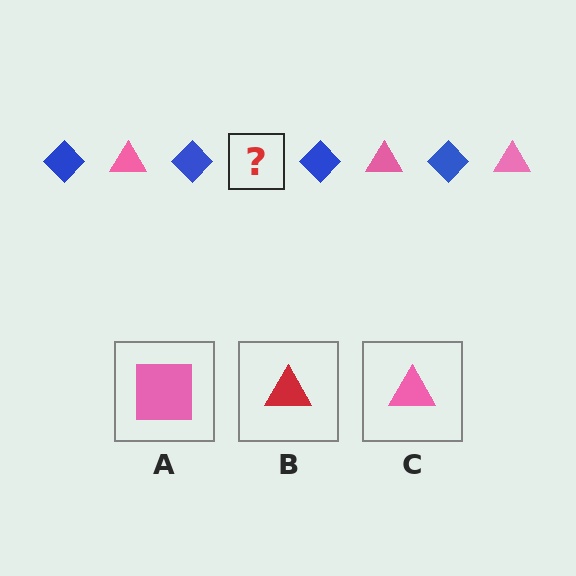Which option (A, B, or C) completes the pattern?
C.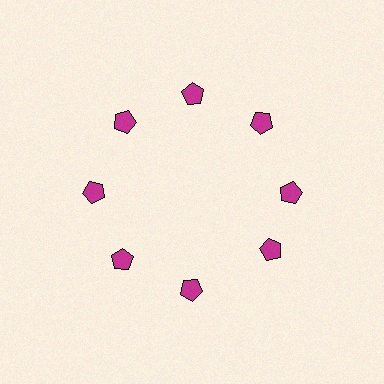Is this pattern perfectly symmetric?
No. The 8 magenta pentagons are arranged in a ring, but one element near the 4 o'clock position is rotated out of alignment along the ring, breaking the 8-fold rotational symmetry.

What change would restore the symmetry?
The symmetry would be restored by rotating it back into even spacing with its neighbors so that all 8 pentagons sit at equal angles and equal distance from the center.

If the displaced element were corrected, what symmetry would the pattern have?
It would have 8-fold rotational symmetry — the pattern would map onto itself every 45 degrees.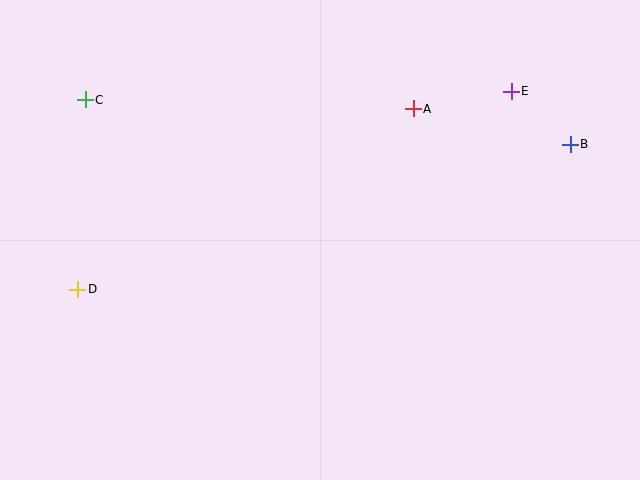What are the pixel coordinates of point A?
Point A is at (413, 109).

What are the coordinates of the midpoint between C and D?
The midpoint between C and D is at (81, 194).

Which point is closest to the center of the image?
Point A at (413, 109) is closest to the center.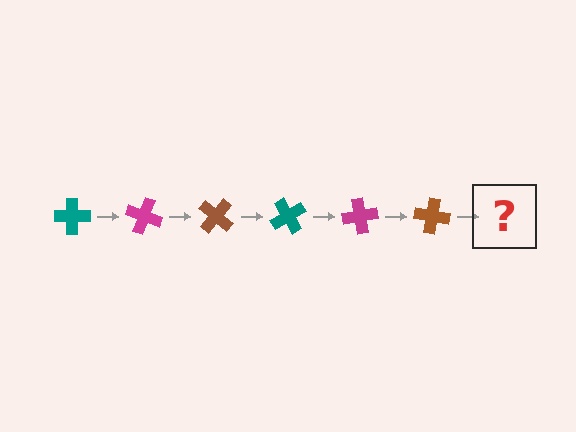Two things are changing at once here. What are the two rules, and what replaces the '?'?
The two rules are that it rotates 20 degrees each step and the color cycles through teal, magenta, and brown. The '?' should be a teal cross, rotated 120 degrees from the start.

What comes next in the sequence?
The next element should be a teal cross, rotated 120 degrees from the start.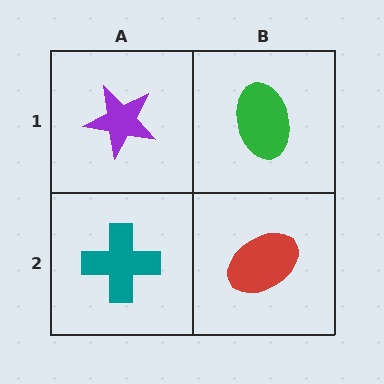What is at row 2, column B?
A red ellipse.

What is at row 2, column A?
A teal cross.